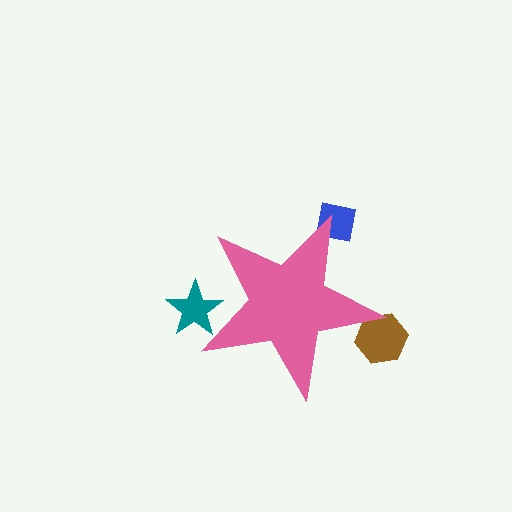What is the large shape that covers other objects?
A pink star.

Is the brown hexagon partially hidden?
Yes, the brown hexagon is partially hidden behind the pink star.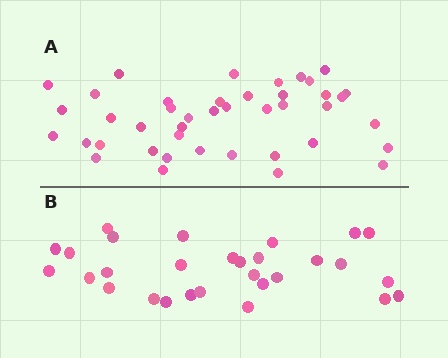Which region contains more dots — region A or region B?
Region A (the top region) has more dots.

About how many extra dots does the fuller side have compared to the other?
Region A has approximately 15 more dots than region B.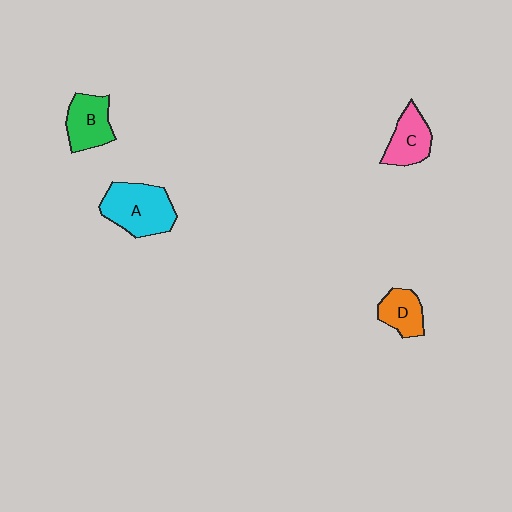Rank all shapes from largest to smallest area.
From largest to smallest: A (cyan), B (green), C (pink), D (orange).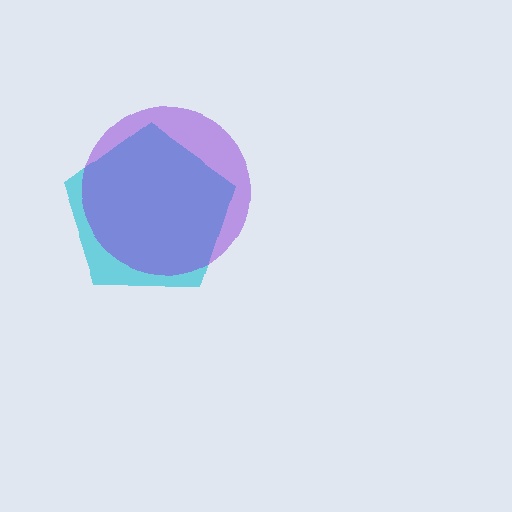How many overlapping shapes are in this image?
There are 2 overlapping shapes in the image.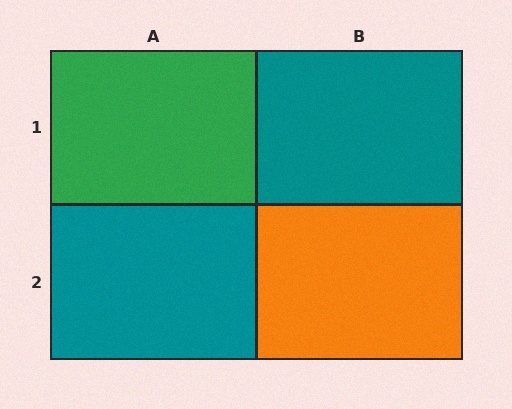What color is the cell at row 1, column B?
Teal.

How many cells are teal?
2 cells are teal.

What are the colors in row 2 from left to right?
Teal, orange.